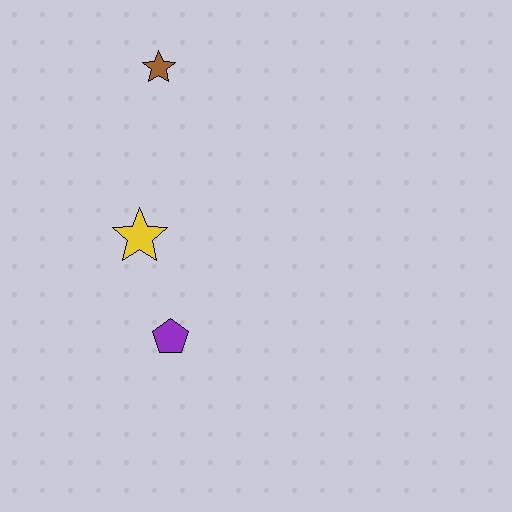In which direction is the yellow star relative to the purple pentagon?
The yellow star is above the purple pentagon.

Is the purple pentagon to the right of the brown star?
Yes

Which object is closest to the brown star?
The yellow star is closest to the brown star.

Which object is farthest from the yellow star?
The brown star is farthest from the yellow star.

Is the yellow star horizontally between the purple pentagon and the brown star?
No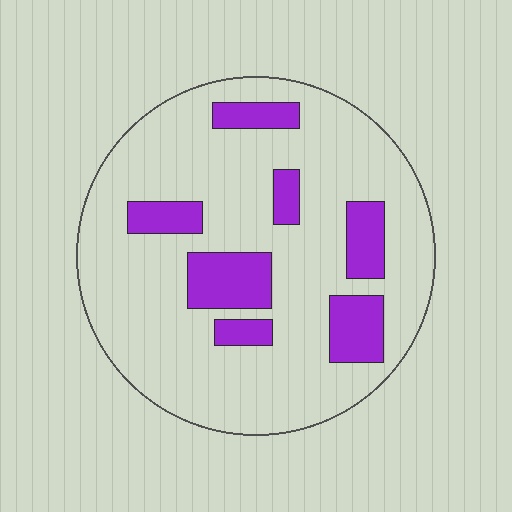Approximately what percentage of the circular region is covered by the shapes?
Approximately 20%.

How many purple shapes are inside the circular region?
7.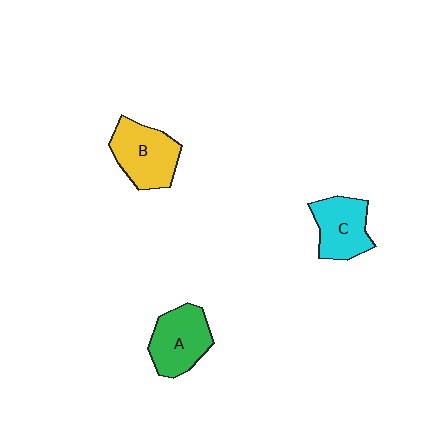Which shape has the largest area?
Shape B (yellow).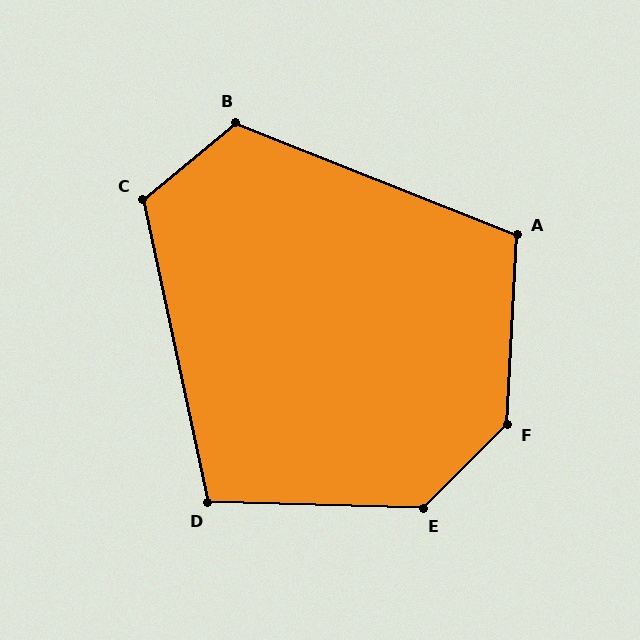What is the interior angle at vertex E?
Approximately 134 degrees (obtuse).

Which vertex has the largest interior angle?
F, at approximately 138 degrees.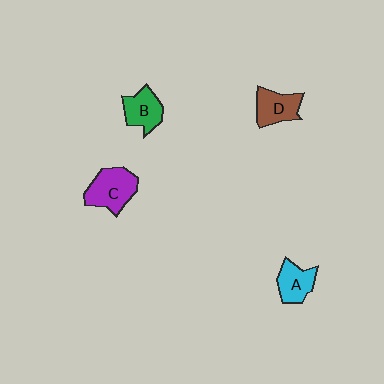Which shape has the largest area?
Shape C (purple).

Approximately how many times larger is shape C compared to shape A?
Approximately 1.4 times.